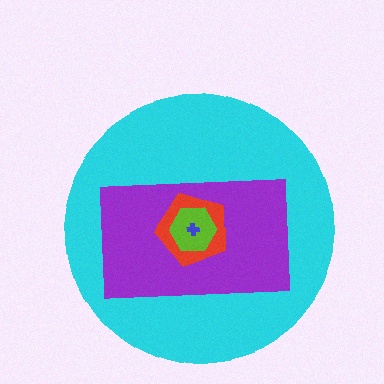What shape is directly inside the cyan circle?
The purple rectangle.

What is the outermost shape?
The cyan circle.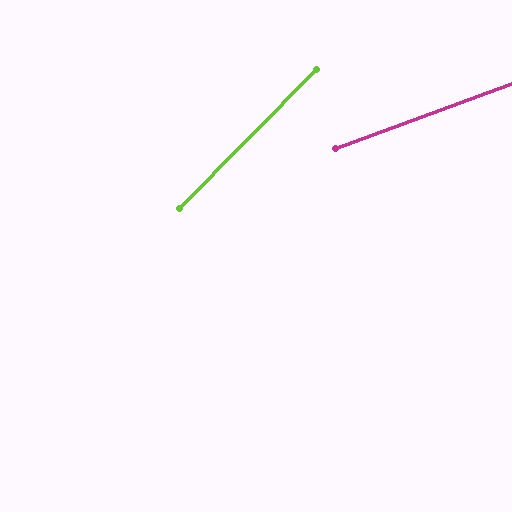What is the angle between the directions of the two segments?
Approximately 25 degrees.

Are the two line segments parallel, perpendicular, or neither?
Neither parallel nor perpendicular — they differ by about 25°.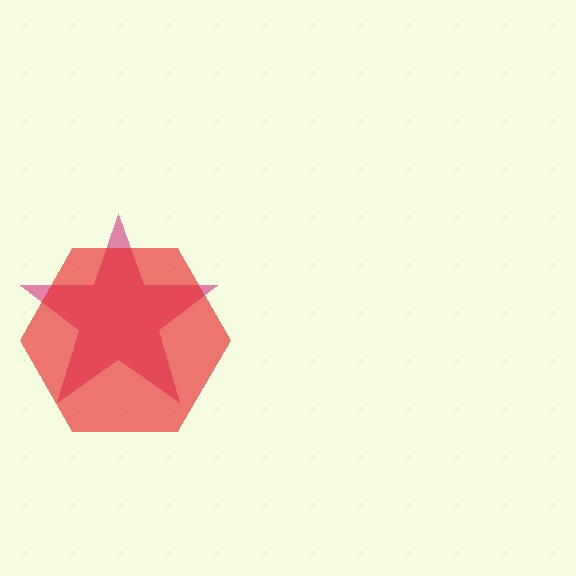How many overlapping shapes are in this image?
There are 2 overlapping shapes in the image.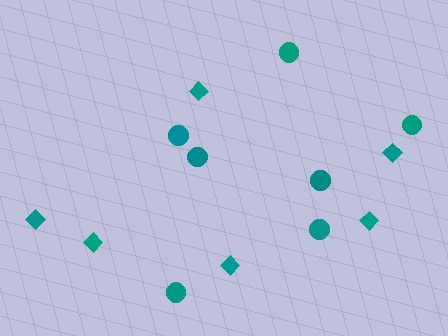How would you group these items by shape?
There are 2 groups: one group of circles (7) and one group of diamonds (6).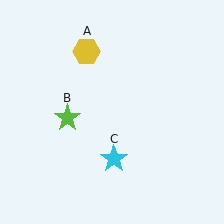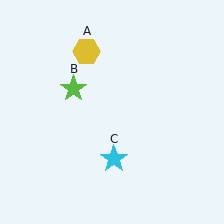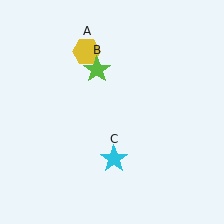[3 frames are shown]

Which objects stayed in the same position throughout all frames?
Yellow hexagon (object A) and cyan star (object C) remained stationary.